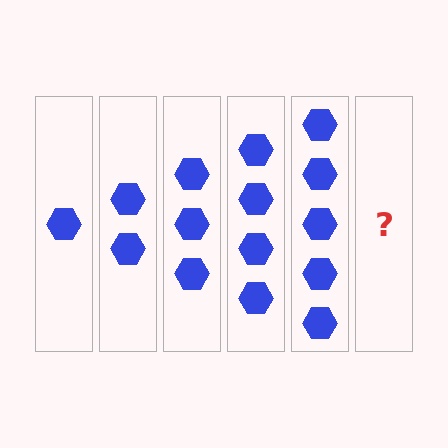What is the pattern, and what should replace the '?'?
The pattern is that each step adds one more hexagon. The '?' should be 6 hexagons.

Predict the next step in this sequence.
The next step is 6 hexagons.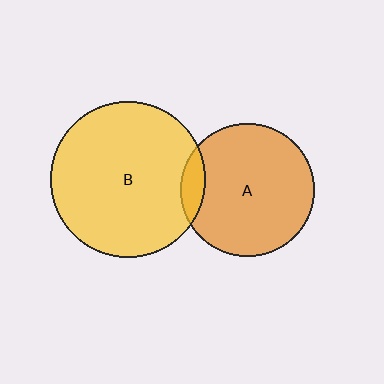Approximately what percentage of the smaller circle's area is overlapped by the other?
Approximately 10%.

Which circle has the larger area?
Circle B (yellow).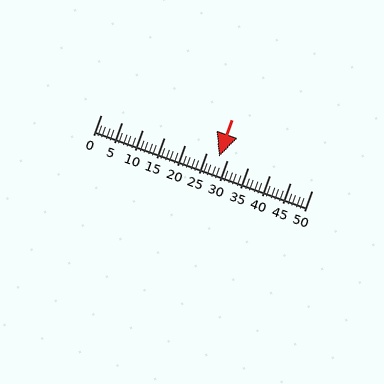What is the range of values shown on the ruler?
The ruler shows values from 0 to 50.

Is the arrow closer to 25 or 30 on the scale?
The arrow is closer to 30.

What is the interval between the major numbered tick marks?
The major tick marks are spaced 5 units apart.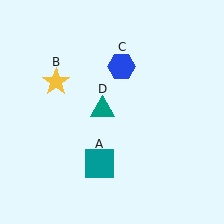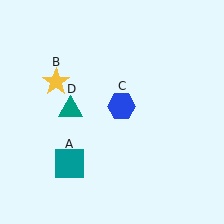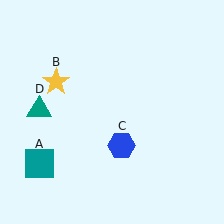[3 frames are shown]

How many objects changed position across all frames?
3 objects changed position: teal square (object A), blue hexagon (object C), teal triangle (object D).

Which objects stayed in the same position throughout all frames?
Yellow star (object B) remained stationary.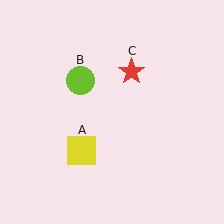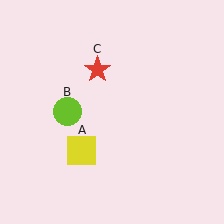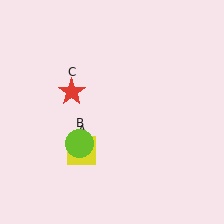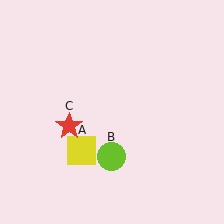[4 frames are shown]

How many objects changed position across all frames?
2 objects changed position: lime circle (object B), red star (object C).